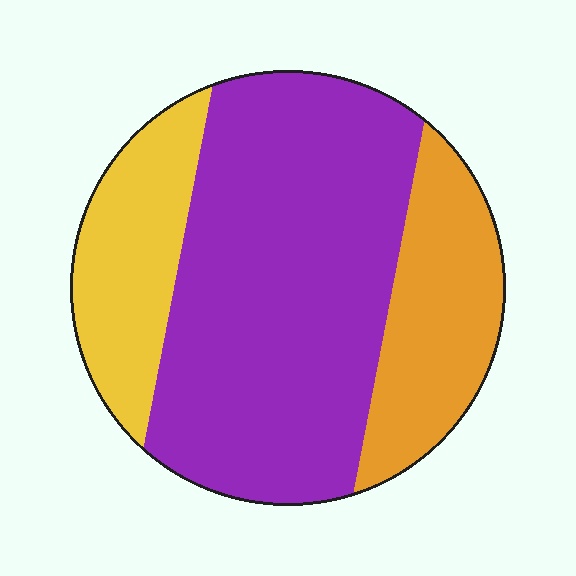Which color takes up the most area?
Purple, at roughly 60%.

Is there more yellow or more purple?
Purple.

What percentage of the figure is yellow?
Yellow covers around 20% of the figure.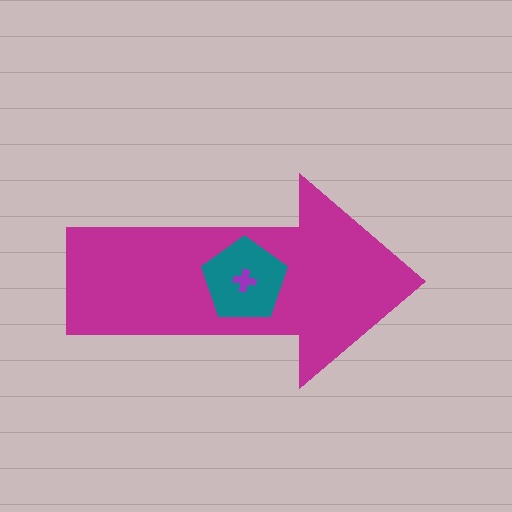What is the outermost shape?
The magenta arrow.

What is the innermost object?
The purple cross.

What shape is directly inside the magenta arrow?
The teal pentagon.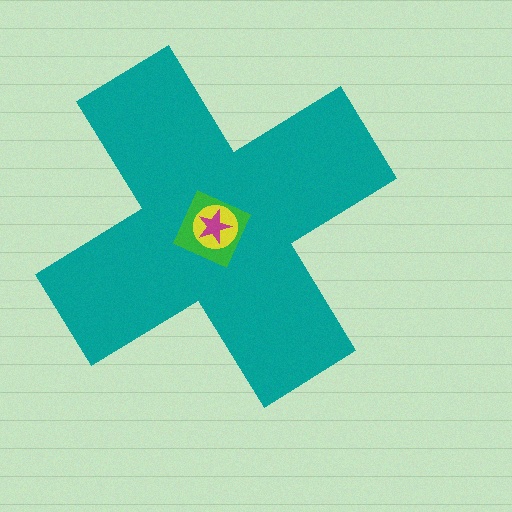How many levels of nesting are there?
4.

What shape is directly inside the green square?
The yellow circle.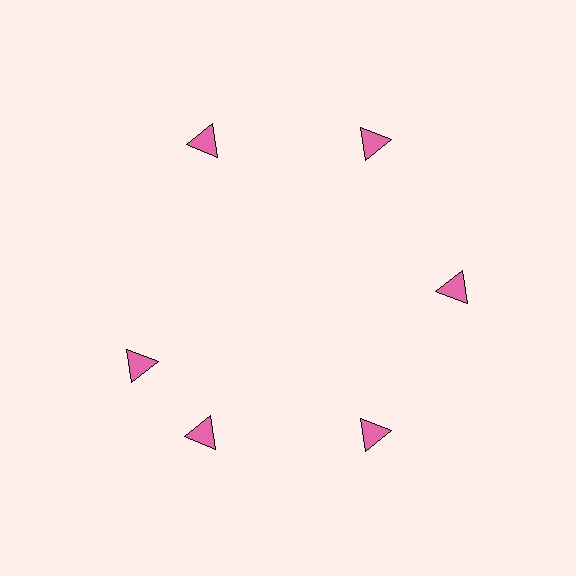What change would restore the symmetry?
The symmetry would be restored by rotating it back into even spacing with its neighbors so that all 6 triangles sit at equal angles and equal distance from the center.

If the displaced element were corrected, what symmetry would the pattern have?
It would have 6-fold rotational symmetry — the pattern would map onto itself every 60 degrees.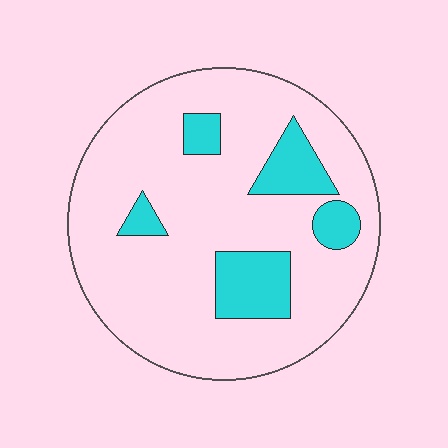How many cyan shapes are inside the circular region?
5.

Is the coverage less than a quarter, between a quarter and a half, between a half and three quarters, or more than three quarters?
Less than a quarter.